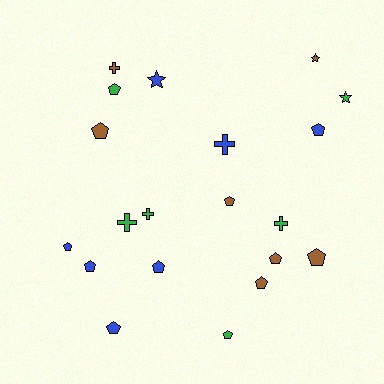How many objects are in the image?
There are 20 objects.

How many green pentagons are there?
There are 2 green pentagons.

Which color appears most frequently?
Blue, with 7 objects.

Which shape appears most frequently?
Pentagon, with 12 objects.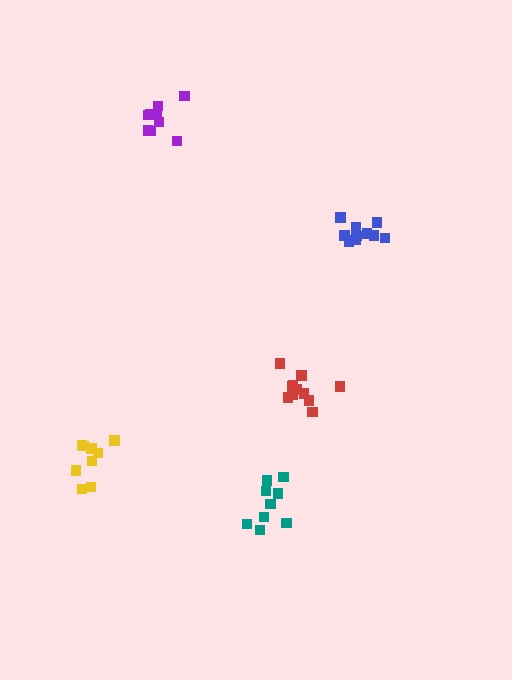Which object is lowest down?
The teal cluster is bottommost.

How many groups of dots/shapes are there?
There are 5 groups.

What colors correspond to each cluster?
The clusters are colored: purple, teal, red, blue, yellow.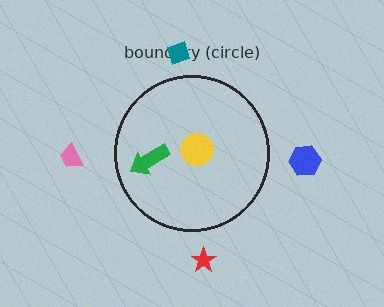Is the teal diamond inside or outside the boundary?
Outside.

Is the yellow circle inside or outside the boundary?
Inside.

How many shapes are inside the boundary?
2 inside, 4 outside.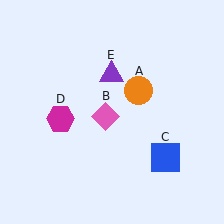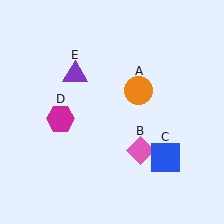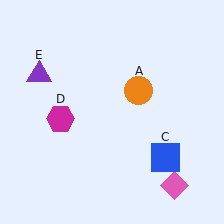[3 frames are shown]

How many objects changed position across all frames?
2 objects changed position: pink diamond (object B), purple triangle (object E).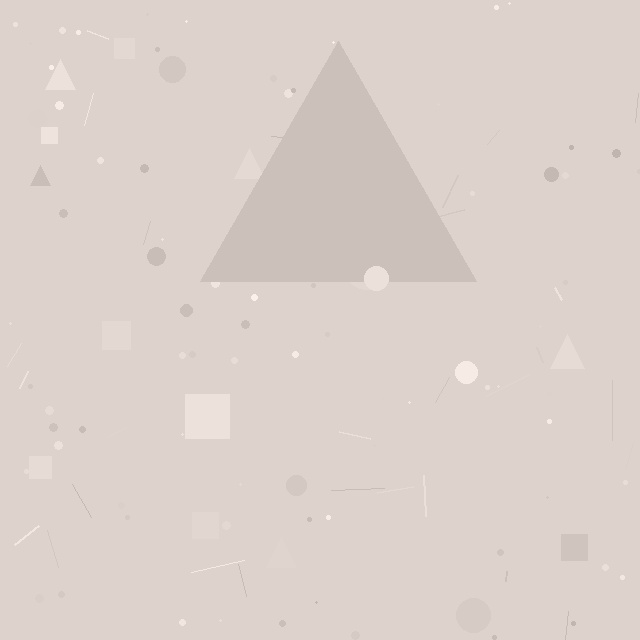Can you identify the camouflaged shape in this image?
The camouflaged shape is a triangle.